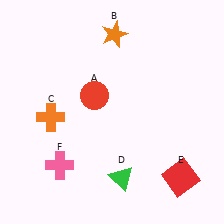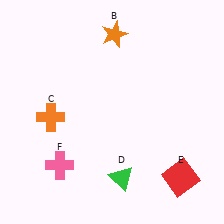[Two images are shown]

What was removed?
The red circle (A) was removed in Image 2.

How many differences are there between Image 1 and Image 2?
There is 1 difference between the two images.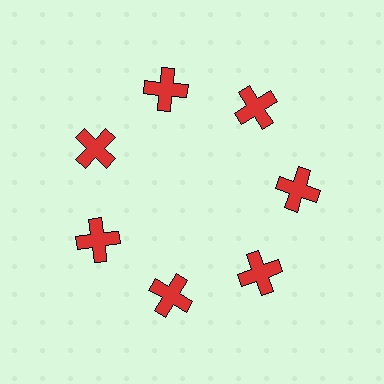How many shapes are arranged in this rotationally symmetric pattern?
There are 7 shapes, arranged in 7 groups of 1.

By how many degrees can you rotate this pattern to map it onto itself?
The pattern maps onto itself every 51 degrees of rotation.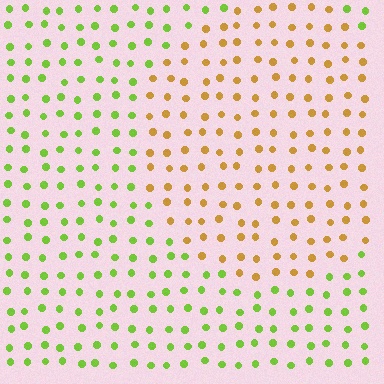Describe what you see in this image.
The image is filled with small lime elements in a uniform arrangement. A circle-shaped region is visible where the elements are tinted to a slightly different hue, forming a subtle color boundary.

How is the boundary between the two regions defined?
The boundary is defined purely by a slight shift in hue (about 57 degrees). Spacing, size, and orientation are identical on both sides.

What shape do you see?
I see a circle.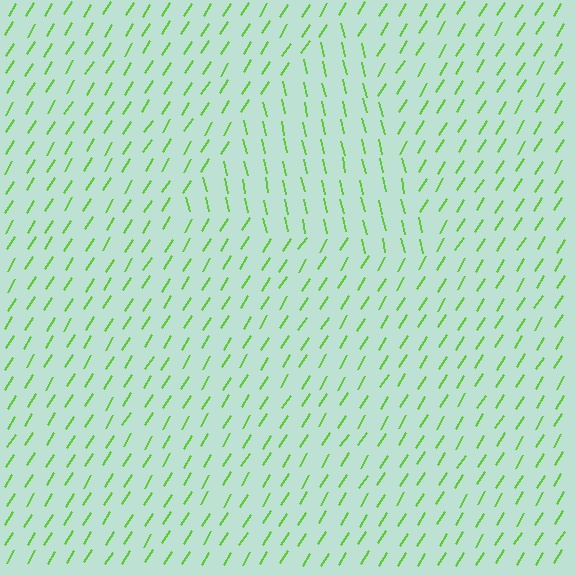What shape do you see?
I see a triangle.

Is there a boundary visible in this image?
Yes, there is a texture boundary formed by a change in line orientation.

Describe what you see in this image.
The image is filled with small lime line segments. A triangle region in the image has lines oriented differently from the surrounding lines, creating a visible texture boundary.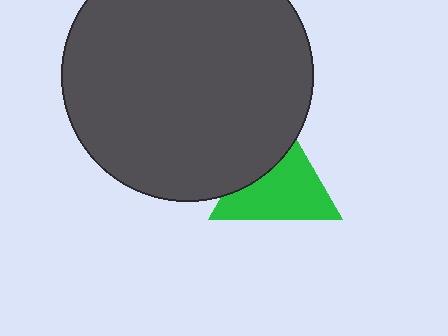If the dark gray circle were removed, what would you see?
You would see the complete green triangle.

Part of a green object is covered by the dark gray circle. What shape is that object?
It is a triangle.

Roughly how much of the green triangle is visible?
Most of it is visible (roughly 67%).